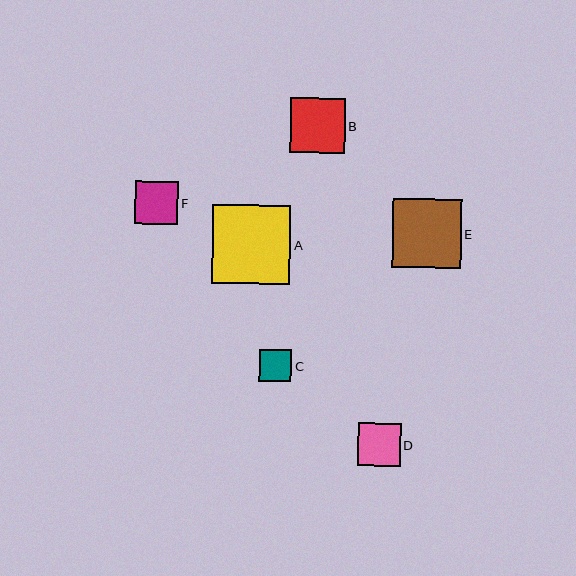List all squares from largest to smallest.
From largest to smallest: A, E, B, F, D, C.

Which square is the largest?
Square A is the largest with a size of approximately 79 pixels.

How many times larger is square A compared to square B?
Square A is approximately 1.4 times the size of square B.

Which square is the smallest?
Square C is the smallest with a size of approximately 32 pixels.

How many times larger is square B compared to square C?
Square B is approximately 1.7 times the size of square C.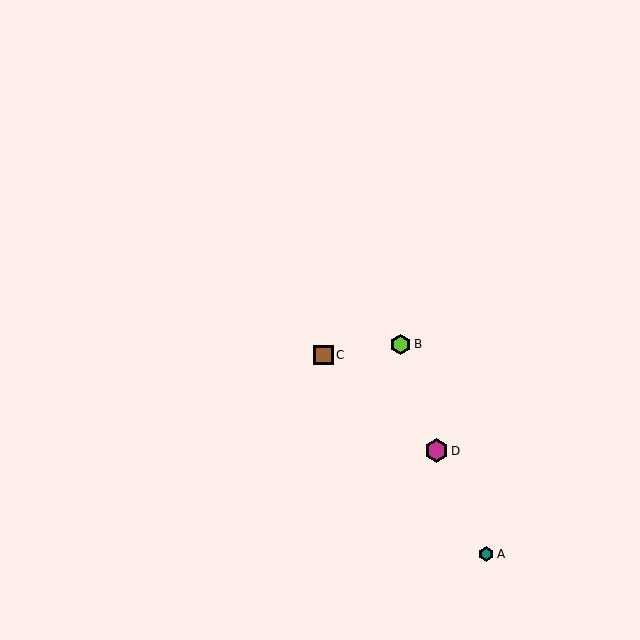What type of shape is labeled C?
Shape C is a brown square.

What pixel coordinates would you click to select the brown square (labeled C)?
Click at (324, 355) to select the brown square C.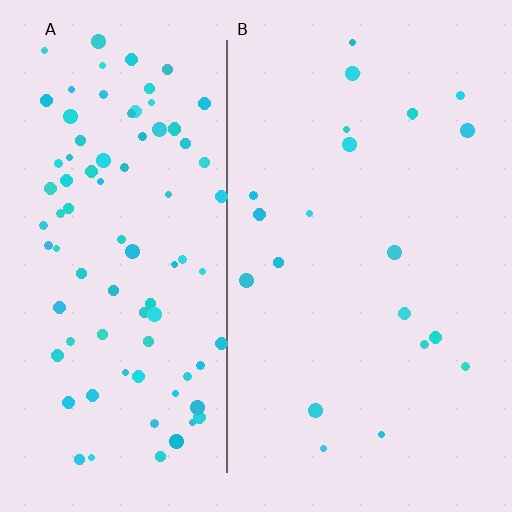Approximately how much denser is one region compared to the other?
Approximately 4.2× — region A over region B.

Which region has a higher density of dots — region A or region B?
A (the left).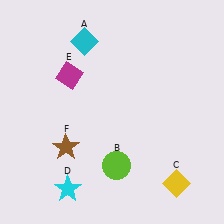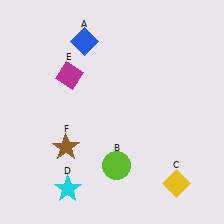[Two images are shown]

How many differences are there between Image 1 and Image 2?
There is 1 difference between the two images.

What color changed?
The diamond (A) changed from cyan in Image 1 to blue in Image 2.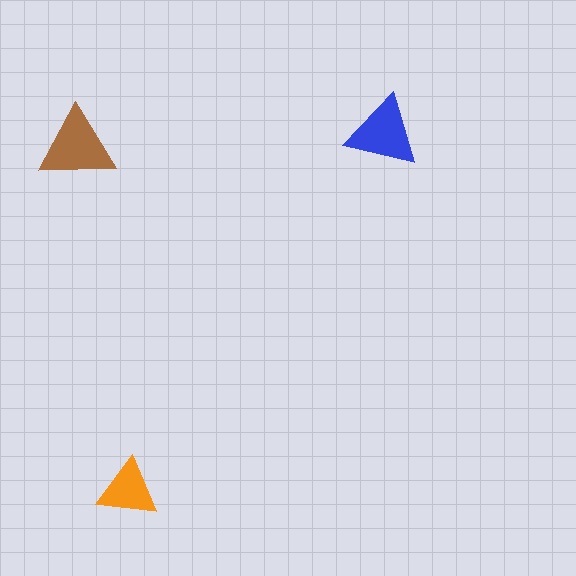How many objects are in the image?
There are 3 objects in the image.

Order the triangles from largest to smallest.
the brown one, the blue one, the orange one.